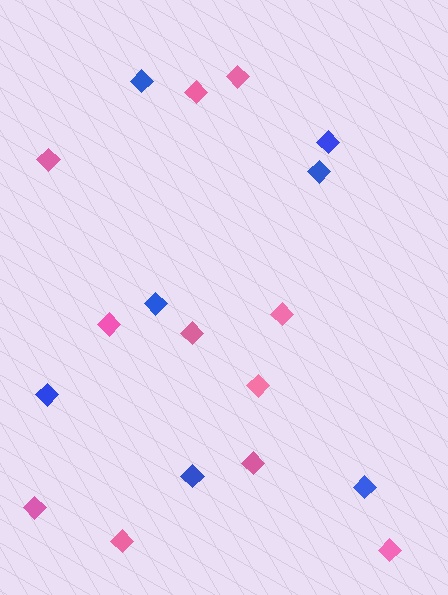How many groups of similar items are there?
There are 2 groups: one group of blue diamonds (7) and one group of pink diamonds (11).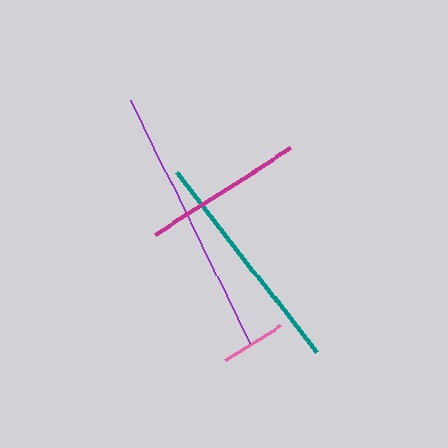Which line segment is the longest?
The purple line is the longest at approximately 272 pixels.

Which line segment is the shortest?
The pink line is the shortest at approximately 65 pixels.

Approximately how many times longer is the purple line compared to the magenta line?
The purple line is approximately 1.7 times the length of the magenta line.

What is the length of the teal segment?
The teal segment is approximately 228 pixels long.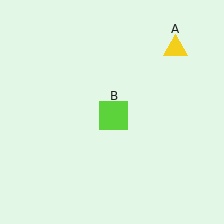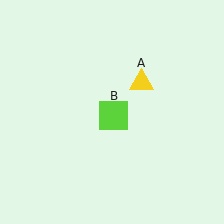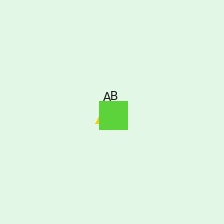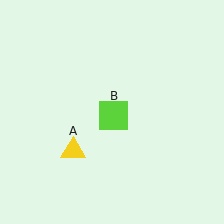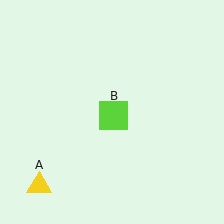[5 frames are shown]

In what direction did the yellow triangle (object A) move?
The yellow triangle (object A) moved down and to the left.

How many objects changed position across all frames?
1 object changed position: yellow triangle (object A).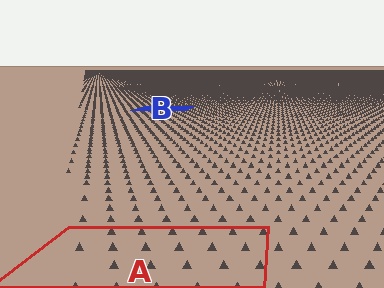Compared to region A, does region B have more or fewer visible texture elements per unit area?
Region B has more texture elements per unit area — they are packed more densely because it is farther away.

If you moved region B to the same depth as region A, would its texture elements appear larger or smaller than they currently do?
They would appear larger. At a closer depth, the same texture elements are projected at a bigger on-screen size.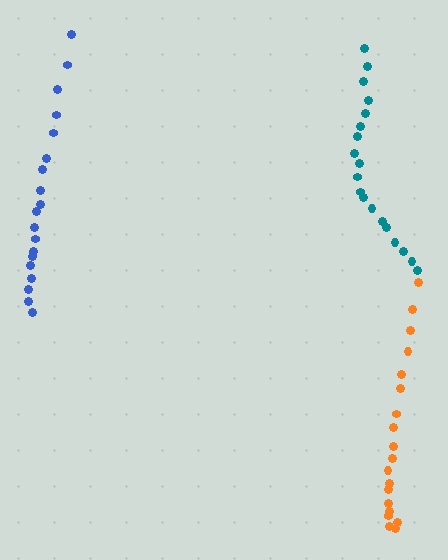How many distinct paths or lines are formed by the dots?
There are 3 distinct paths.